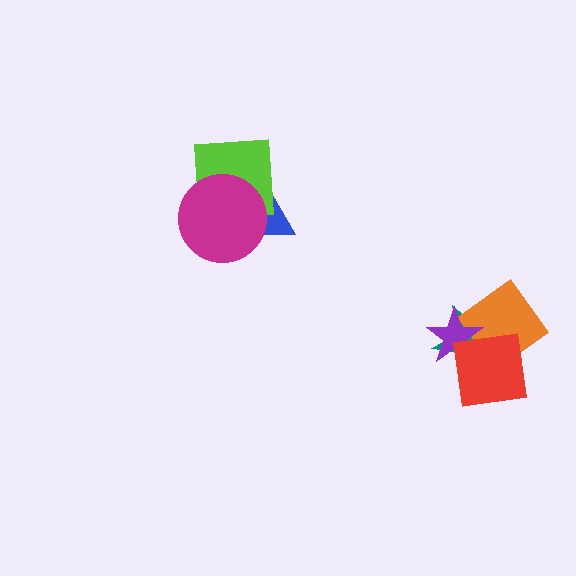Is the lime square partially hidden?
Yes, it is partially covered by another shape.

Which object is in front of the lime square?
The magenta circle is in front of the lime square.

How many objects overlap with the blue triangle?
2 objects overlap with the blue triangle.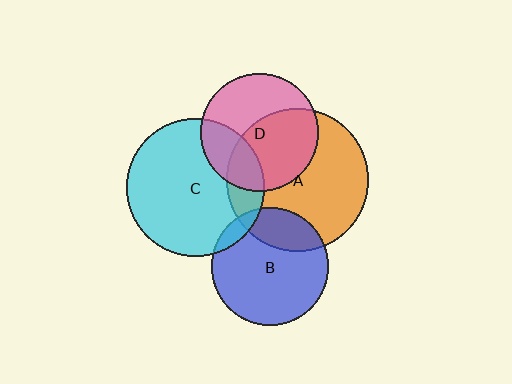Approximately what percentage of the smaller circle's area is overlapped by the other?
Approximately 10%.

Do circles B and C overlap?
Yes.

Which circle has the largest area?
Circle A (orange).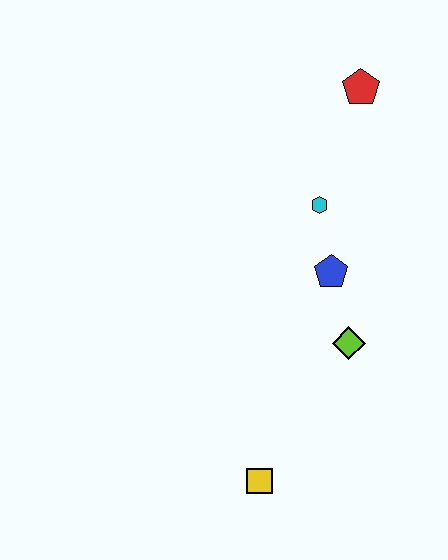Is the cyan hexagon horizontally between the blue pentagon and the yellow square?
Yes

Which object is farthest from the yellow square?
The red pentagon is farthest from the yellow square.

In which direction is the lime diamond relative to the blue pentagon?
The lime diamond is below the blue pentagon.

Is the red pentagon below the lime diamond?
No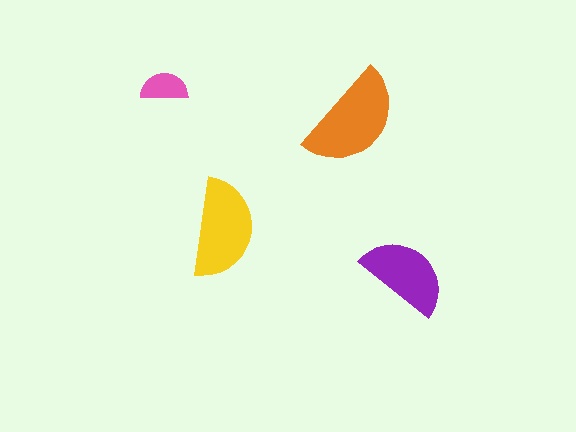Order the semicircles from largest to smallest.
the orange one, the yellow one, the purple one, the pink one.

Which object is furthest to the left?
The pink semicircle is leftmost.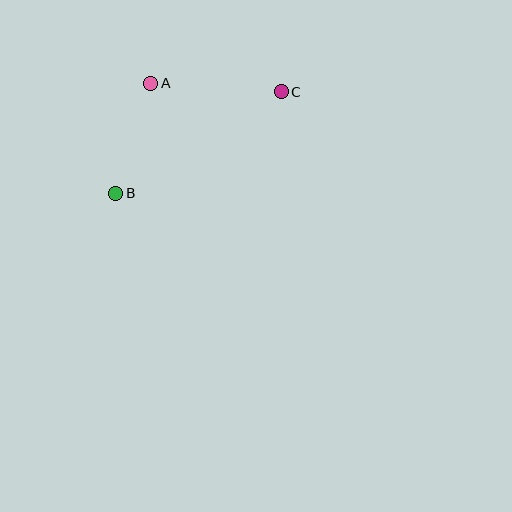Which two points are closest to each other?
Points A and B are closest to each other.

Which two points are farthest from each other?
Points B and C are farthest from each other.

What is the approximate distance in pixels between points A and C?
The distance between A and C is approximately 130 pixels.